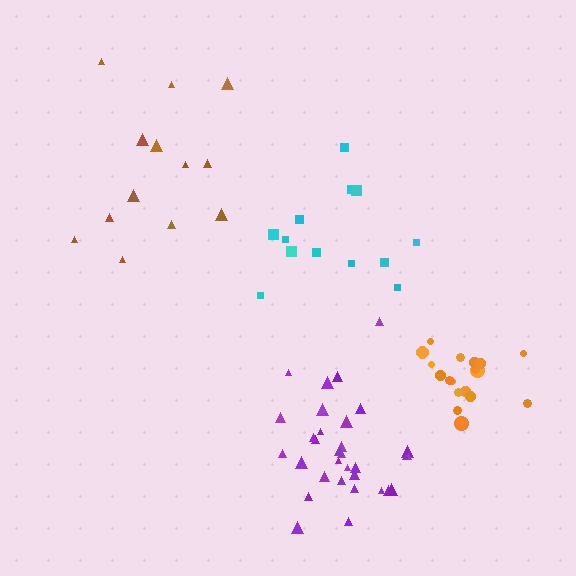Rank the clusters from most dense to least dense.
orange, purple, cyan, brown.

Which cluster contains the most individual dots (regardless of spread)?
Purple (33).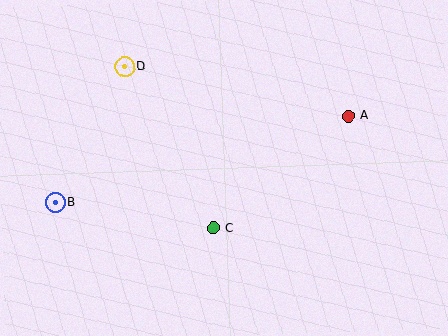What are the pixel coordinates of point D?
Point D is at (125, 67).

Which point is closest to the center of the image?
Point C at (213, 228) is closest to the center.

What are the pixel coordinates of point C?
Point C is at (213, 228).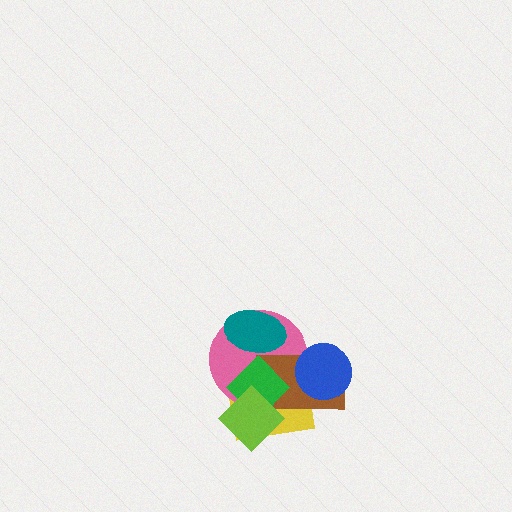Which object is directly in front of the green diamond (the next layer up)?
The teal ellipse is directly in front of the green diamond.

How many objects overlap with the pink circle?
6 objects overlap with the pink circle.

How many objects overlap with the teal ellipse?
3 objects overlap with the teal ellipse.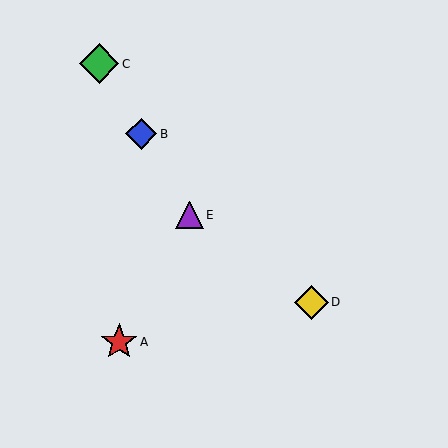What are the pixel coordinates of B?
Object B is at (141, 134).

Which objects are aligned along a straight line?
Objects B, C, E are aligned along a straight line.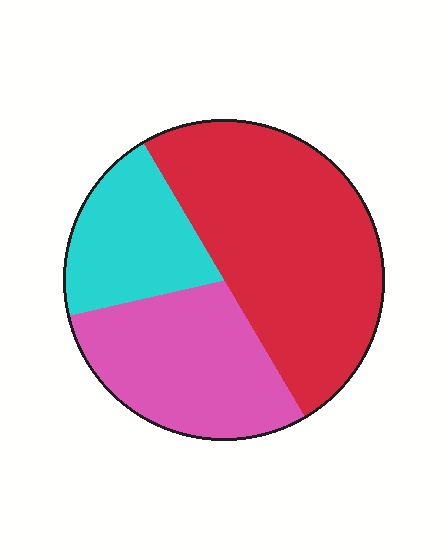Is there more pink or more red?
Red.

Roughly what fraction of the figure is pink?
Pink takes up about one third (1/3) of the figure.